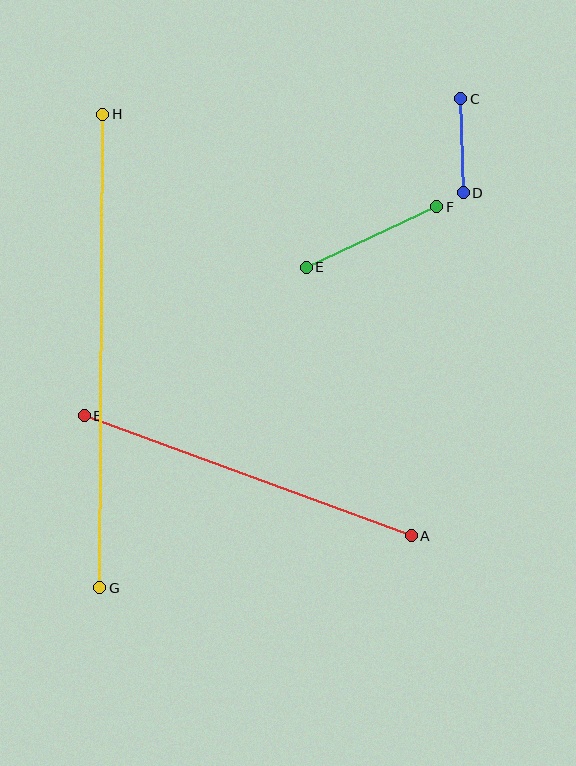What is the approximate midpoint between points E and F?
The midpoint is at approximately (372, 237) pixels.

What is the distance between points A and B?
The distance is approximately 348 pixels.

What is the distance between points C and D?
The distance is approximately 94 pixels.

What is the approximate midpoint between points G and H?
The midpoint is at approximately (101, 351) pixels.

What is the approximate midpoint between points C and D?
The midpoint is at approximately (462, 146) pixels.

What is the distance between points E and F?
The distance is approximately 144 pixels.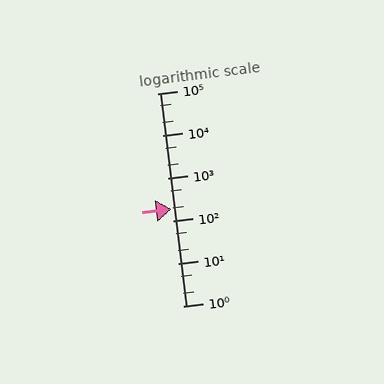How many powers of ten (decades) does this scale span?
The scale spans 5 decades, from 1 to 100000.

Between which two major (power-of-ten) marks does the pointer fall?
The pointer is between 100 and 1000.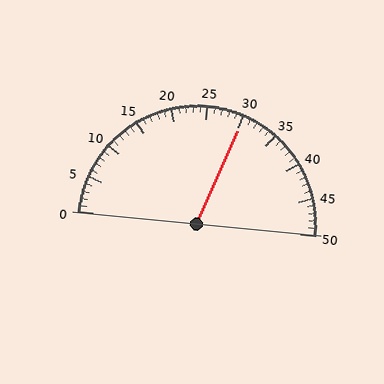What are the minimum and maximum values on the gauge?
The gauge ranges from 0 to 50.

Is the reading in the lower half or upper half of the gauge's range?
The reading is in the upper half of the range (0 to 50).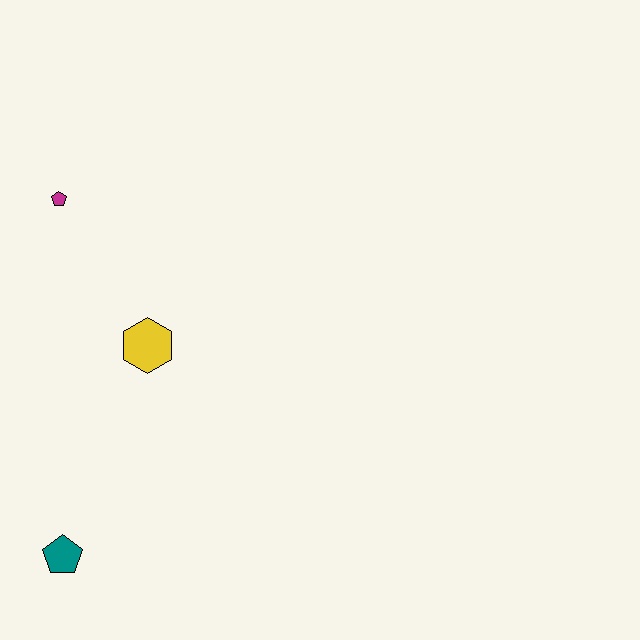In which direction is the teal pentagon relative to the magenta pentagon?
The teal pentagon is below the magenta pentagon.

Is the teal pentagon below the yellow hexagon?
Yes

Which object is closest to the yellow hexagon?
The magenta pentagon is closest to the yellow hexagon.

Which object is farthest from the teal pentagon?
The magenta pentagon is farthest from the teal pentagon.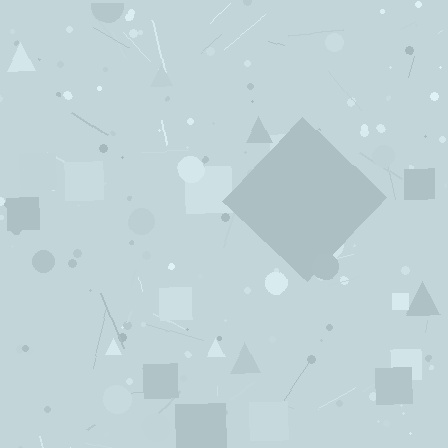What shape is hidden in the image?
A diamond is hidden in the image.